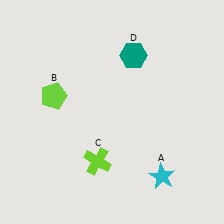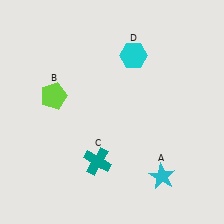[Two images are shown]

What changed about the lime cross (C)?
In Image 1, C is lime. In Image 2, it changed to teal.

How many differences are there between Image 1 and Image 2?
There are 2 differences between the two images.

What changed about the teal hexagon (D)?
In Image 1, D is teal. In Image 2, it changed to cyan.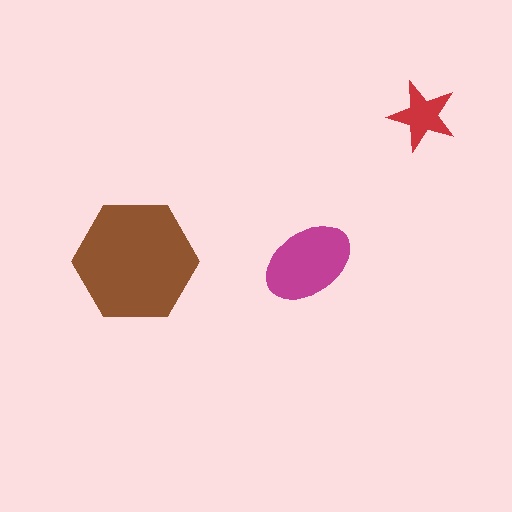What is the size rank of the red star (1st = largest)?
3rd.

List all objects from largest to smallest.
The brown hexagon, the magenta ellipse, the red star.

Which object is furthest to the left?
The brown hexagon is leftmost.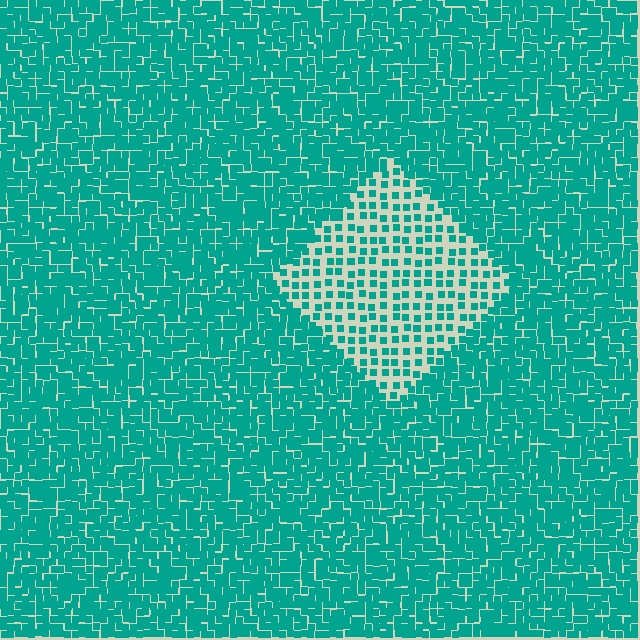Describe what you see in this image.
The image contains small teal elements arranged at two different densities. A diamond-shaped region is visible where the elements are less densely packed than the surrounding area.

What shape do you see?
I see a diamond.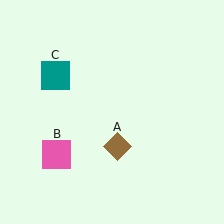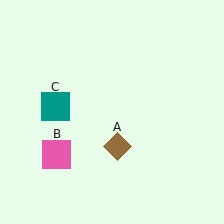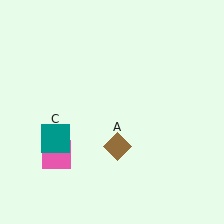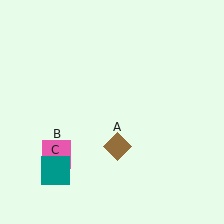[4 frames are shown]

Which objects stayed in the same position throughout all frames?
Brown diamond (object A) and pink square (object B) remained stationary.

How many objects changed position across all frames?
1 object changed position: teal square (object C).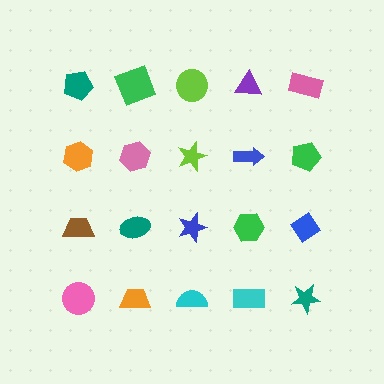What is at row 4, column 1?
A pink circle.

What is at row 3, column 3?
A blue star.